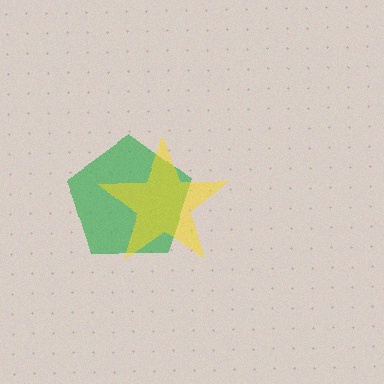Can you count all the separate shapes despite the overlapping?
Yes, there are 2 separate shapes.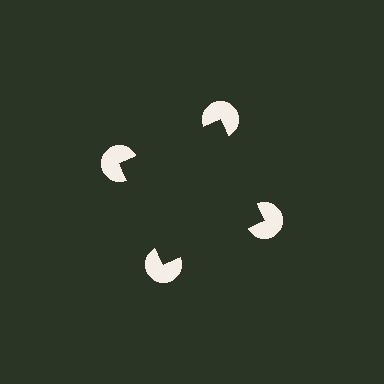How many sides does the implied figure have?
4 sides.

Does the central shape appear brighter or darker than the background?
It typically appears slightly darker than the background, even though no actual brightness change is drawn.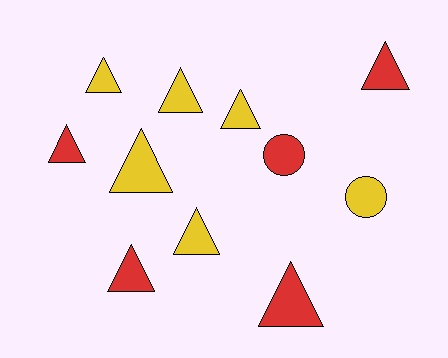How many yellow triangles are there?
There are 5 yellow triangles.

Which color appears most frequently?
Yellow, with 6 objects.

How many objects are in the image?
There are 11 objects.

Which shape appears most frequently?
Triangle, with 9 objects.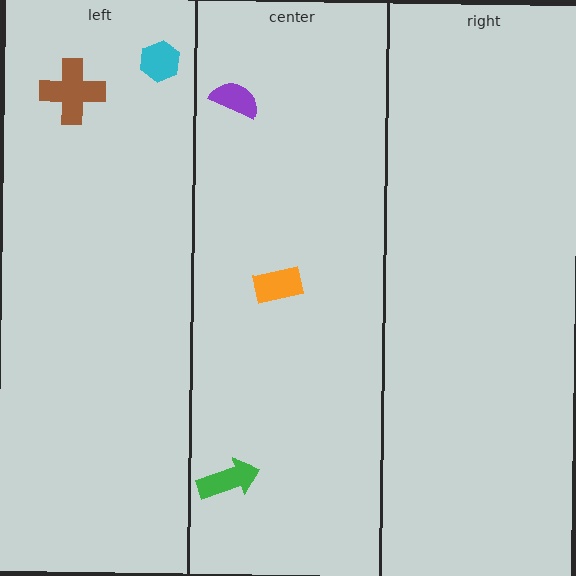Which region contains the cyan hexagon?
The left region.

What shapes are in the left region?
The cyan hexagon, the brown cross.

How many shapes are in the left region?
2.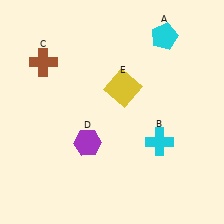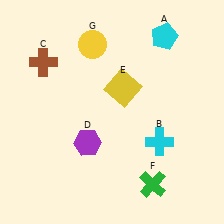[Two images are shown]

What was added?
A green cross (F), a yellow circle (G) were added in Image 2.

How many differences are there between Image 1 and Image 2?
There are 2 differences between the two images.